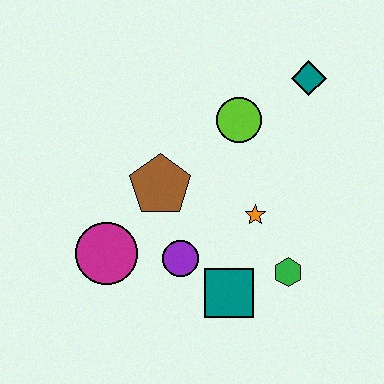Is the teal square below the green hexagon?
Yes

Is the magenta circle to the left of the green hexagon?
Yes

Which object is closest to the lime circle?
The teal diamond is closest to the lime circle.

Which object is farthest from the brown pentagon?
The teal diamond is farthest from the brown pentagon.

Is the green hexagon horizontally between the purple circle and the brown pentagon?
No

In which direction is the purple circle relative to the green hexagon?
The purple circle is to the left of the green hexagon.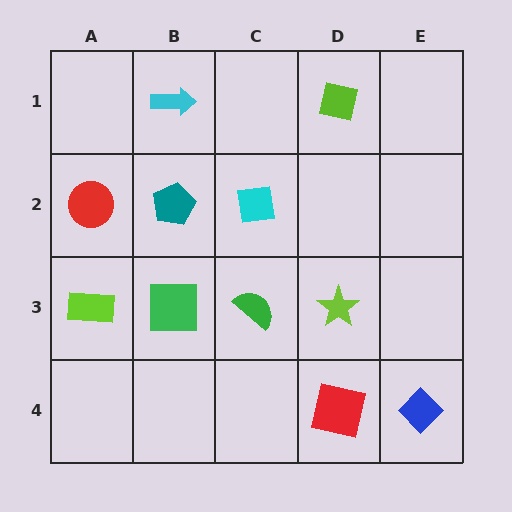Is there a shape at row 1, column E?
No, that cell is empty.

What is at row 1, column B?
A cyan arrow.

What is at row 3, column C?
A green semicircle.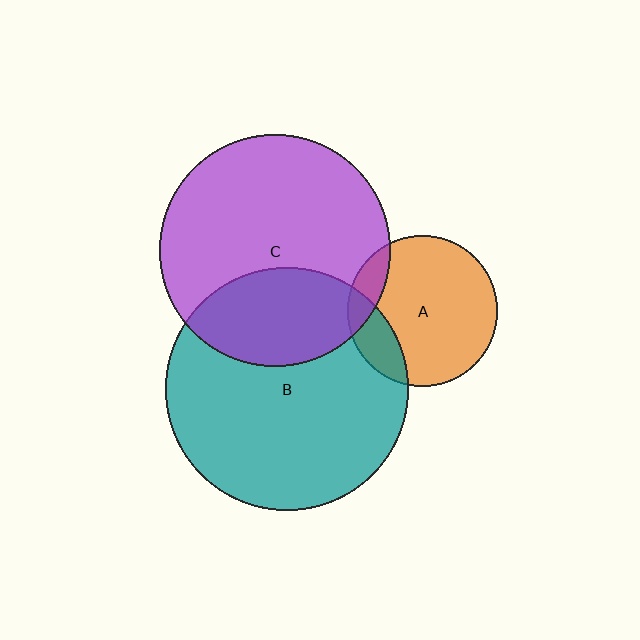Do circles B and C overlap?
Yes.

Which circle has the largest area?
Circle B (teal).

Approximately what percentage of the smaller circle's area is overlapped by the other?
Approximately 30%.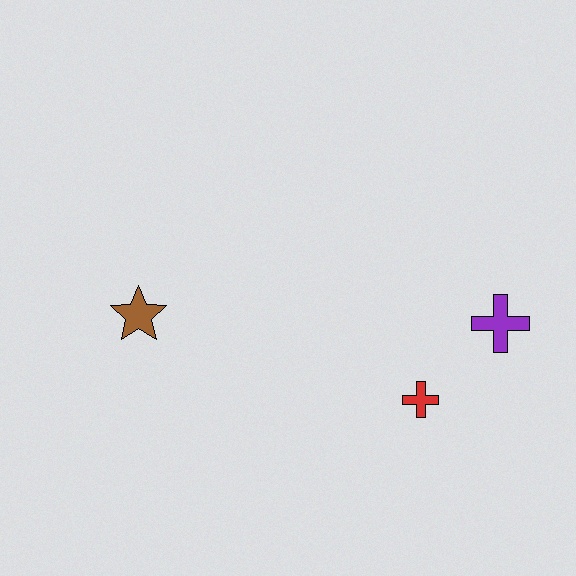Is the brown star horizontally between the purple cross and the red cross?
No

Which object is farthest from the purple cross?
The brown star is farthest from the purple cross.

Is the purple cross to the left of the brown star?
No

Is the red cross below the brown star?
Yes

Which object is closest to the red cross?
The purple cross is closest to the red cross.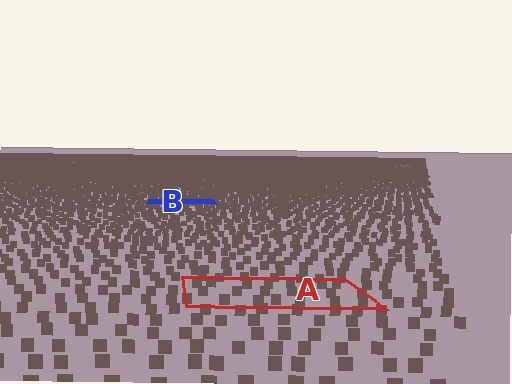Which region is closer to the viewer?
Region A is closer. The texture elements there are larger and more spread out.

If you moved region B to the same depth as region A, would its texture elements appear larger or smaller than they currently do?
They would appear larger. At a closer depth, the same texture elements are projected at a bigger on-screen size.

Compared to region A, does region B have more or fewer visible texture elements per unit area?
Region B has more texture elements per unit area — they are packed more densely because it is farther away.